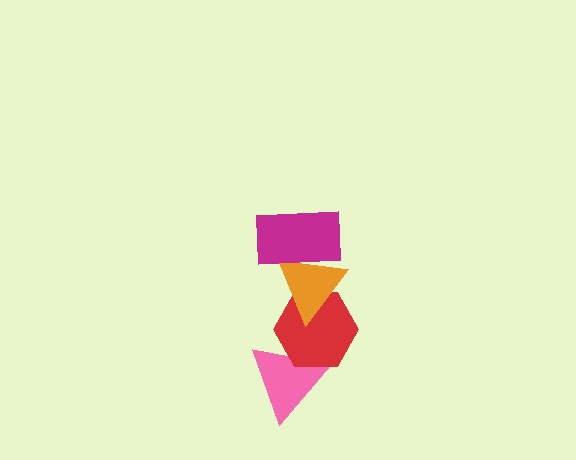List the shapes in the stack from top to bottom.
From top to bottom: the magenta rectangle, the orange triangle, the red hexagon, the pink triangle.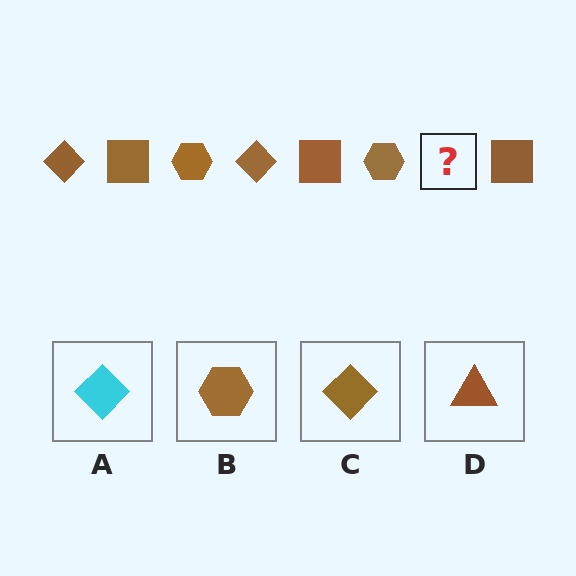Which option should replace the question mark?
Option C.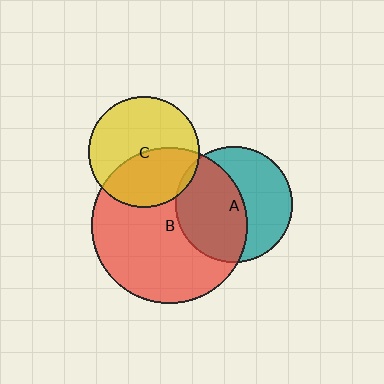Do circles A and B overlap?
Yes.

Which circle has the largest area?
Circle B (red).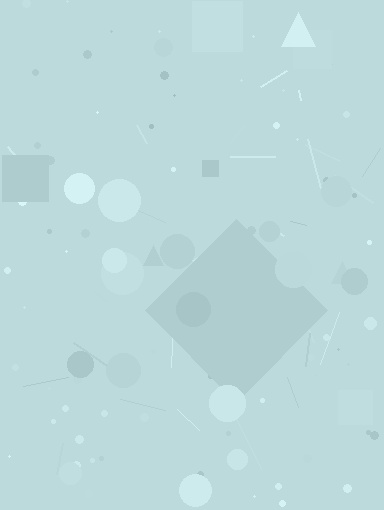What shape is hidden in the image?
A diamond is hidden in the image.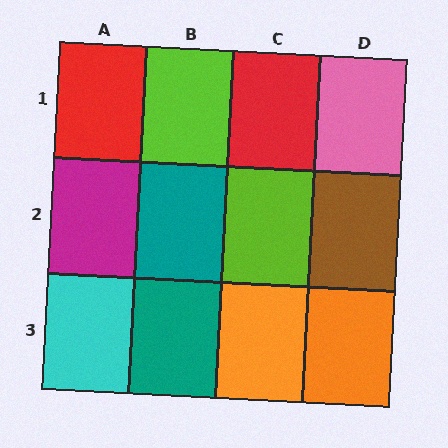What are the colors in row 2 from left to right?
Magenta, teal, lime, brown.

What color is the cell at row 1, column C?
Red.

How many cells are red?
2 cells are red.